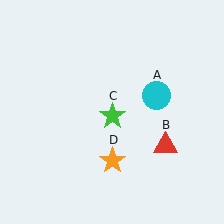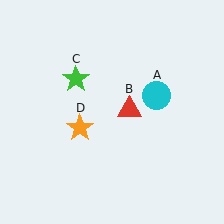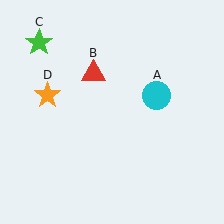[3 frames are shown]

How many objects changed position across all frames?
3 objects changed position: red triangle (object B), green star (object C), orange star (object D).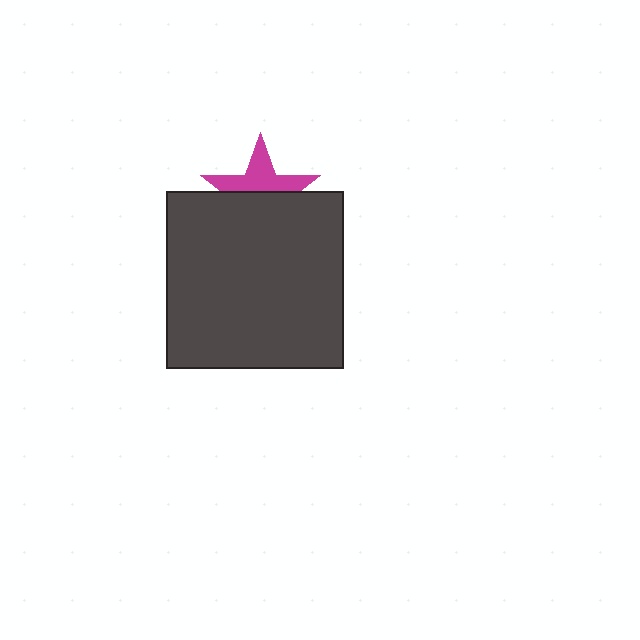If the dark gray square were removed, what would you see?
You would see the complete magenta star.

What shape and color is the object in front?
The object in front is a dark gray square.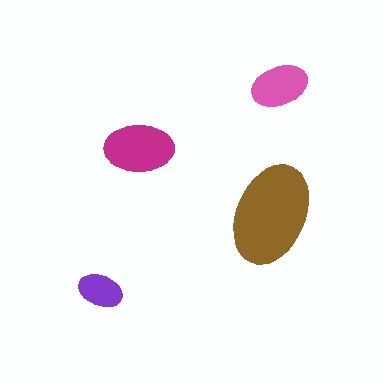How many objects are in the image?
There are 4 objects in the image.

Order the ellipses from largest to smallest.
the brown one, the magenta one, the pink one, the purple one.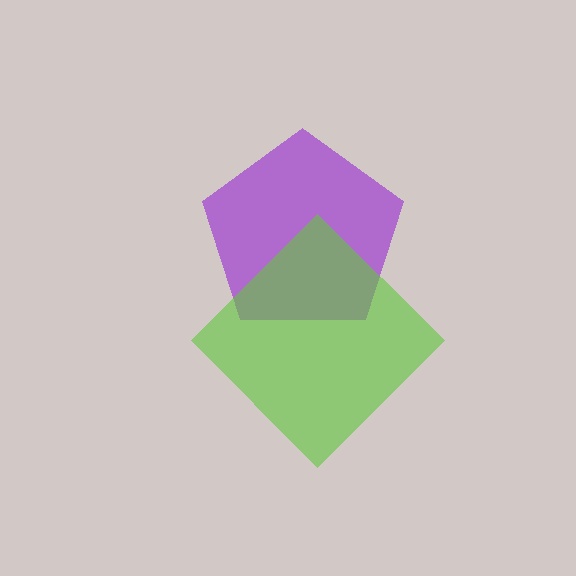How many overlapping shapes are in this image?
There are 2 overlapping shapes in the image.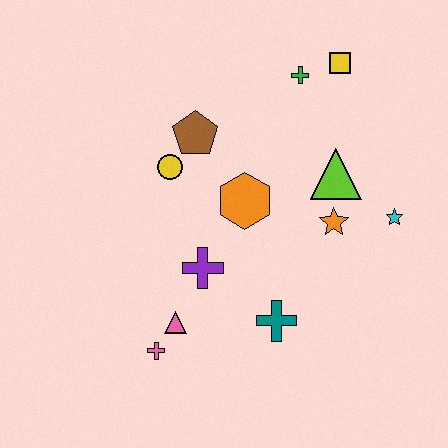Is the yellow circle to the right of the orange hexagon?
No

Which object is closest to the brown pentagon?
The yellow circle is closest to the brown pentagon.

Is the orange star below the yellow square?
Yes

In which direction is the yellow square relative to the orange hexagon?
The yellow square is above the orange hexagon.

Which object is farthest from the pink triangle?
The yellow square is farthest from the pink triangle.